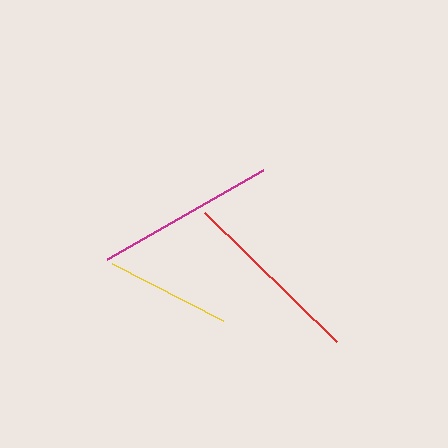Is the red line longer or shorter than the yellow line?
The red line is longer than the yellow line.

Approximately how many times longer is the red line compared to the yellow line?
The red line is approximately 1.5 times the length of the yellow line.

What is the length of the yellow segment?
The yellow segment is approximately 125 pixels long.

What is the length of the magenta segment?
The magenta segment is approximately 180 pixels long.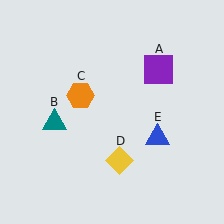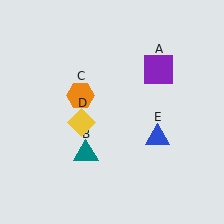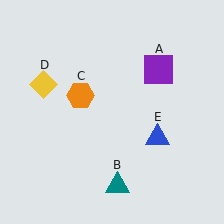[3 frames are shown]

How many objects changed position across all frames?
2 objects changed position: teal triangle (object B), yellow diamond (object D).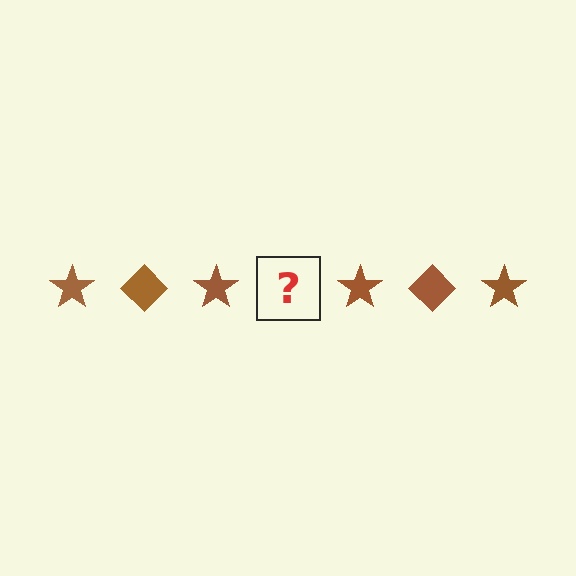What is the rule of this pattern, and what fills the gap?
The rule is that the pattern cycles through star, diamond shapes in brown. The gap should be filled with a brown diamond.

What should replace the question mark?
The question mark should be replaced with a brown diamond.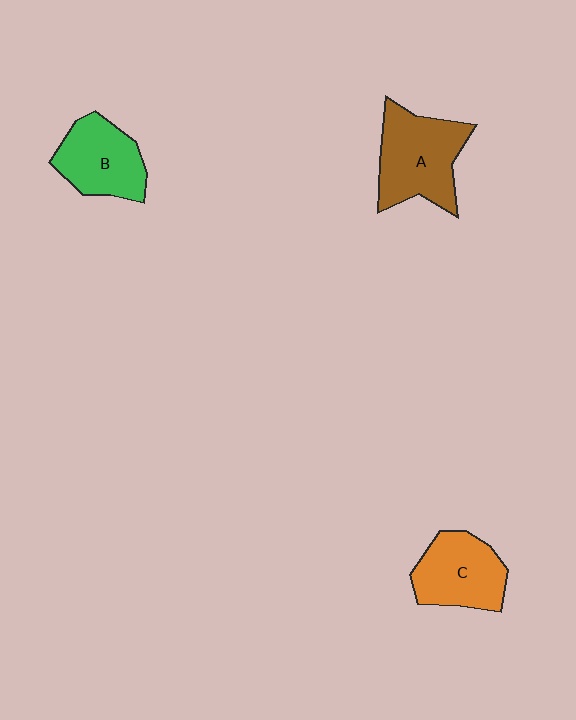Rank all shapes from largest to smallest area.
From largest to smallest: A (brown), C (orange), B (green).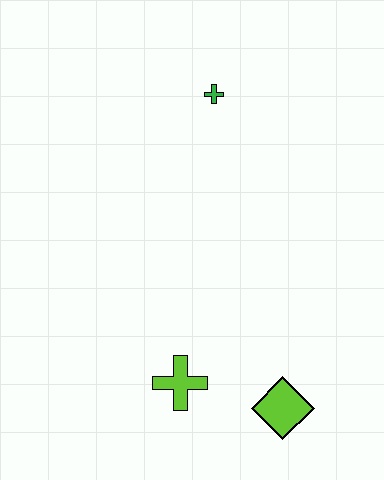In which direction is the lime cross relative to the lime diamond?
The lime cross is to the left of the lime diamond.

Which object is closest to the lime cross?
The lime diamond is closest to the lime cross.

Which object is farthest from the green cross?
The lime diamond is farthest from the green cross.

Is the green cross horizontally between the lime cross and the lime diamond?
Yes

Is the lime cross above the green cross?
No